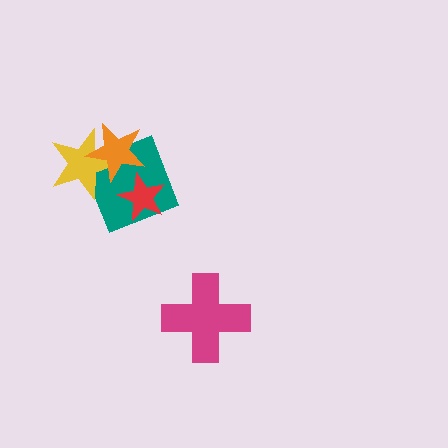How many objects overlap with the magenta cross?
0 objects overlap with the magenta cross.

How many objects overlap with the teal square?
3 objects overlap with the teal square.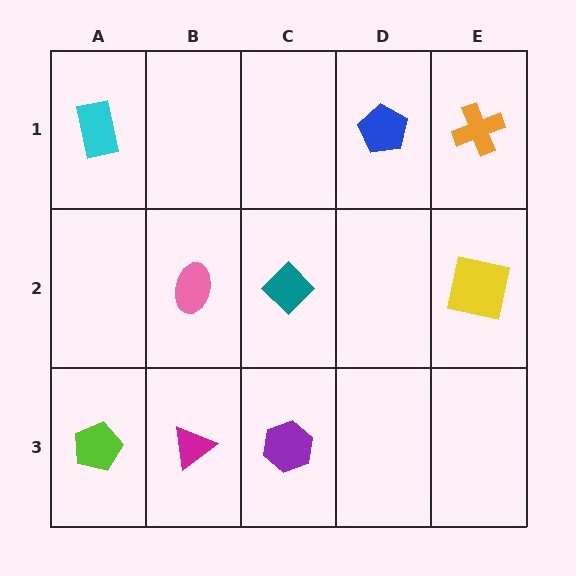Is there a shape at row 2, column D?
No, that cell is empty.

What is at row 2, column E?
A yellow square.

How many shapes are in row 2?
3 shapes.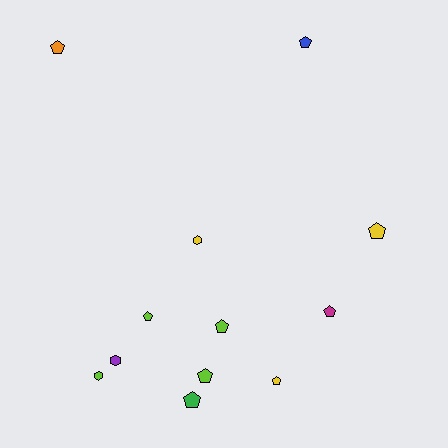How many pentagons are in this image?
There are 9 pentagons.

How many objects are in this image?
There are 12 objects.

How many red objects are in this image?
There are no red objects.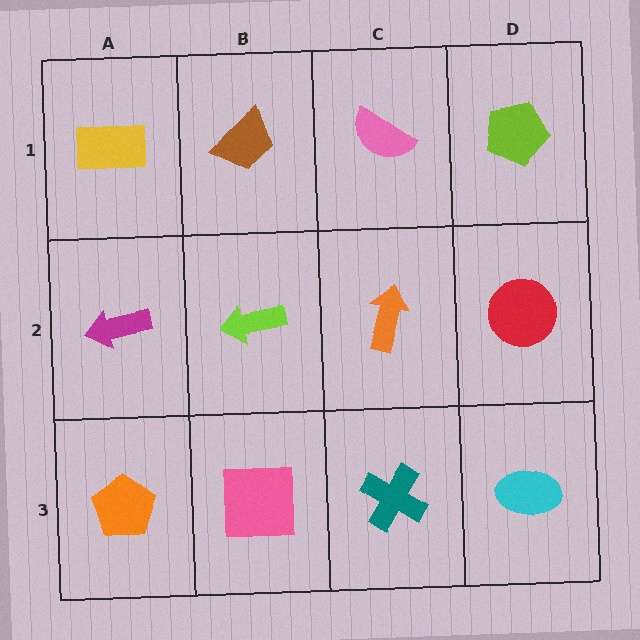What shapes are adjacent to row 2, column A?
A yellow rectangle (row 1, column A), an orange pentagon (row 3, column A), a lime arrow (row 2, column B).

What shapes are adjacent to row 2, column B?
A brown trapezoid (row 1, column B), a pink square (row 3, column B), a magenta arrow (row 2, column A), an orange arrow (row 2, column C).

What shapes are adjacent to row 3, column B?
A lime arrow (row 2, column B), an orange pentagon (row 3, column A), a teal cross (row 3, column C).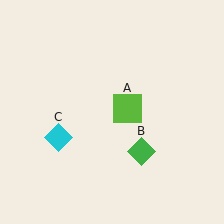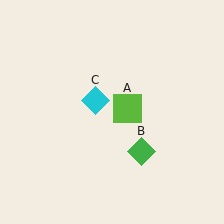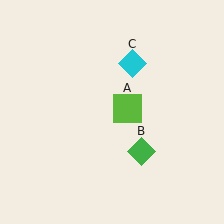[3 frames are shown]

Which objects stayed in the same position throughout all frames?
Lime square (object A) and green diamond (object B) remained stationary.